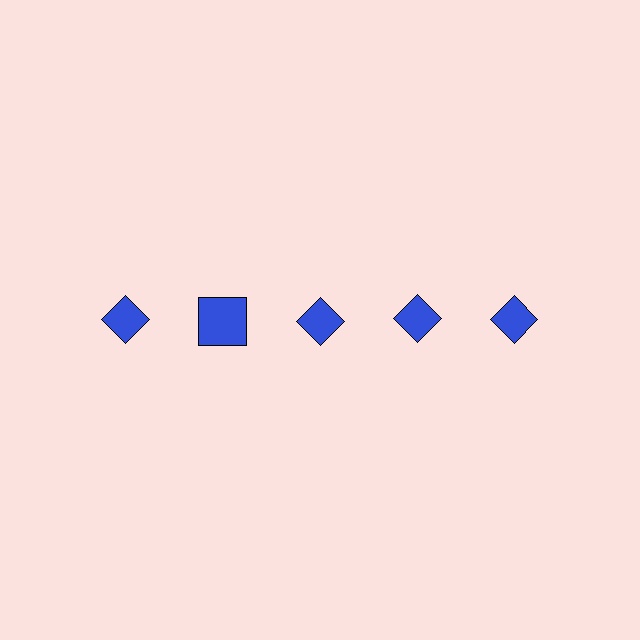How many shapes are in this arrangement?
There are 5 shapes arranged in a grid pattern.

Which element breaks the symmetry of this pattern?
The blue square in the top row, second from left column breaks the symmetry. All other shapes are blue diamonds.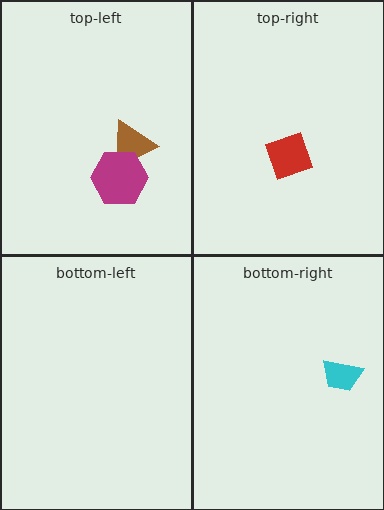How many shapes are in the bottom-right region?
1.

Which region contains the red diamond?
The top-right region.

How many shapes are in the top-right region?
1.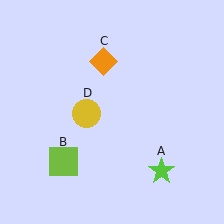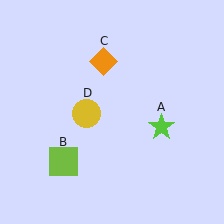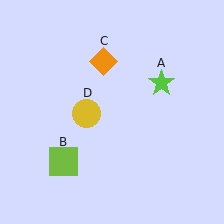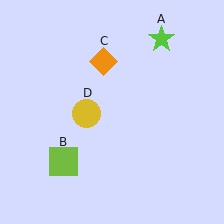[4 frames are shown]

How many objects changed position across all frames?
1 object changed position: lime star (object A).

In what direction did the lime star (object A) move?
The lime star (object A) moved up.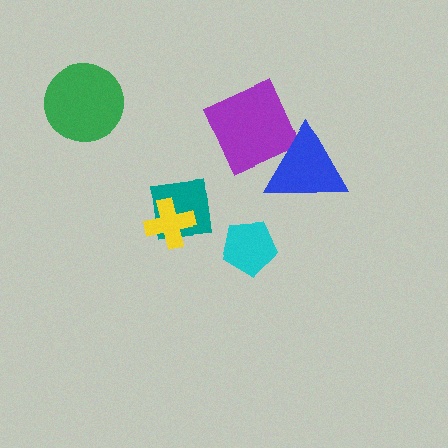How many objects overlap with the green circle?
0 objects overlap with the green circle.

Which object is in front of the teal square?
The yellow cross is in front of the teal square.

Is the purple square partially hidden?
Yes, it is partially covered by another shape.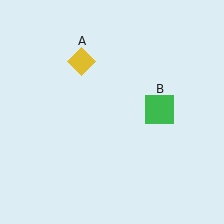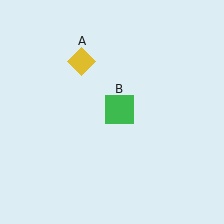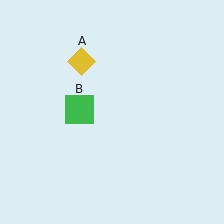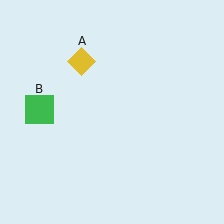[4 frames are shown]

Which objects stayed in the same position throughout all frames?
Yellow diamond (object A) remained stationary.